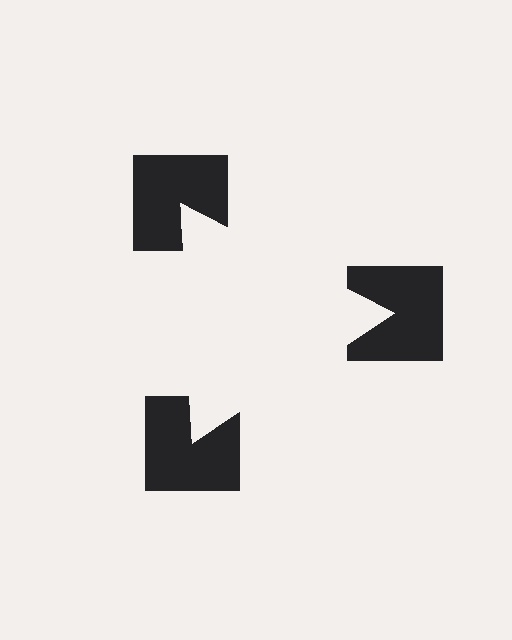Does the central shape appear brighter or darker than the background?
It typically appears slightly brighter than the background, even though no actual brightness change is drawn.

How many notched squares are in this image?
There are 3 — one at each vertex of the illusory triangle.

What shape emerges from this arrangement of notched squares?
An illusory triangle — its edges are inferred from the aligned wedge cuts in the notched squares, not physically drawn.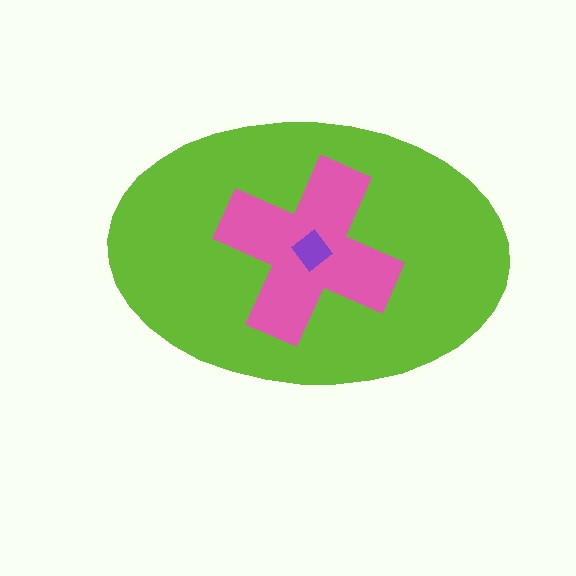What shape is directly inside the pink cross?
The purple diamond.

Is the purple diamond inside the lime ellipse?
Yes.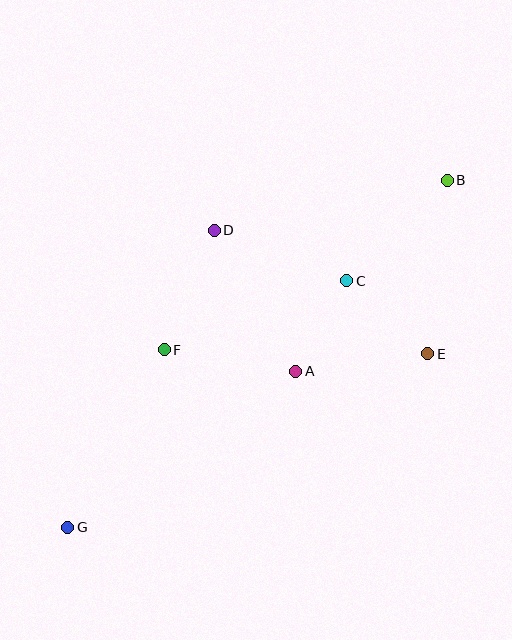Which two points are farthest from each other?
Points B and G are farthest from each other.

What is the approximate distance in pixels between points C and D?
The distance between C and D is approximately 142 pixels.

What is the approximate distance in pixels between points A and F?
The distance between A and F is approximately 133 pixels.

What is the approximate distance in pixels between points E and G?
The distance between E and G is approximately 400 pixels.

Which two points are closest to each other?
Points A and C are closest to each other.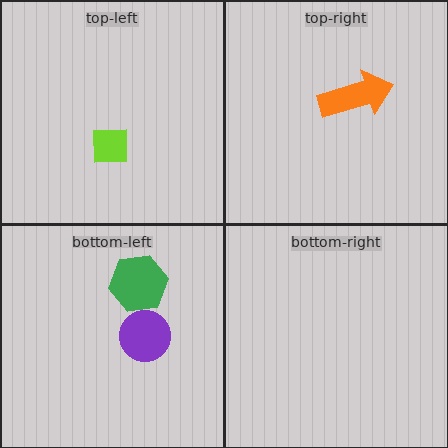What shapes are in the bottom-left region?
The green hexagon, the purple circle.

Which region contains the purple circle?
The bottom-left region.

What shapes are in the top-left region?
The lime square.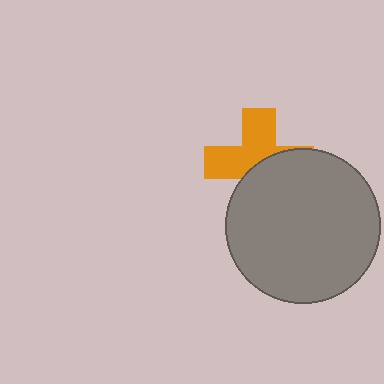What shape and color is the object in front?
The object in front is a gray circle.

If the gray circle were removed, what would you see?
You would see the complete orange cross.